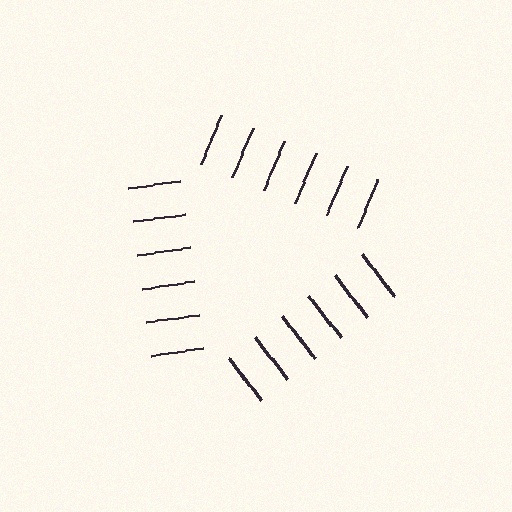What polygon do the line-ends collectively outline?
An illusory triangle — the line segments terminate on its edges but no continuous stroke is drawn.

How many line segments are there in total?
18 — 6 along each of the 3 edges.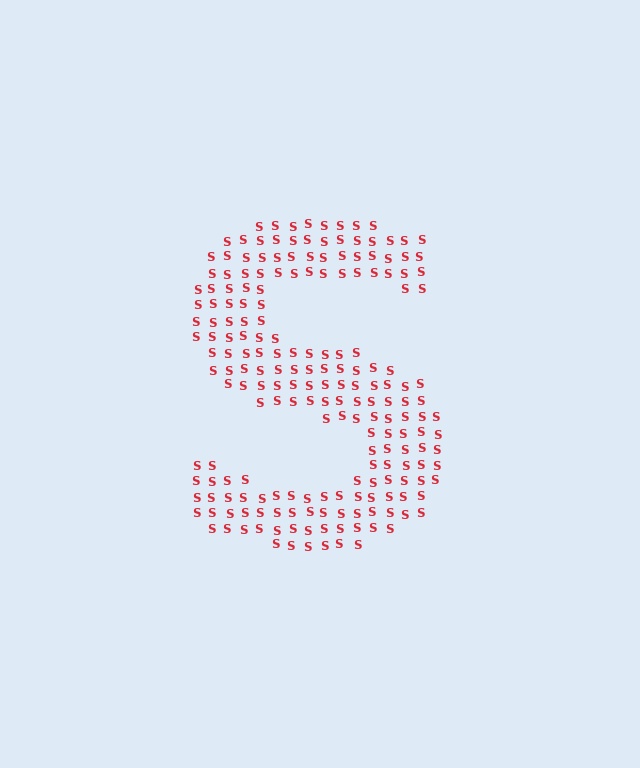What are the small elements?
The small elements are letter S's.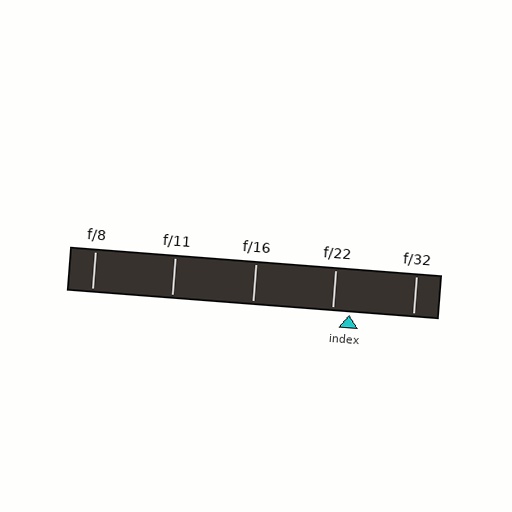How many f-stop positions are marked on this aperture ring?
There are 5 f-stop positions marked.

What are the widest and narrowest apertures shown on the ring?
The widest aperture shown is f/8 and the narrowest is f/32.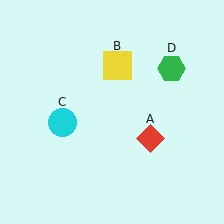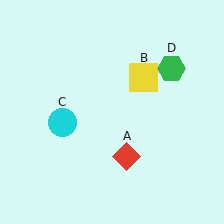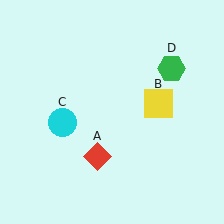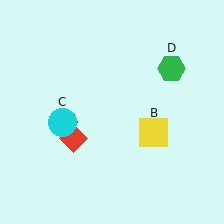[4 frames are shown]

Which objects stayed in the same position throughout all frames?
Cyan circle (object C) and green hexagon (object D) remained stationary.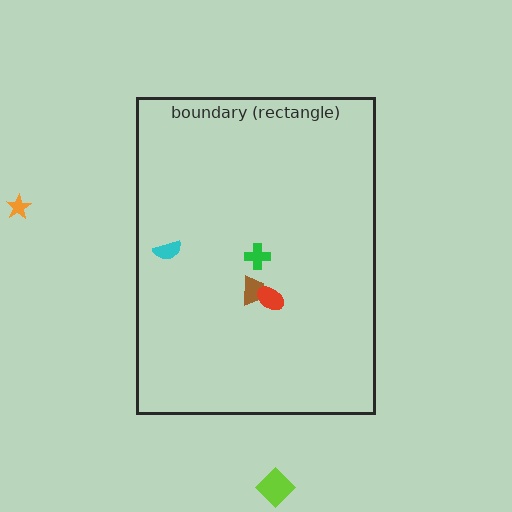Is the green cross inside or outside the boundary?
Inside.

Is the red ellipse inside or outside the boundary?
Inside.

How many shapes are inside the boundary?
4 inside, 2 outside.